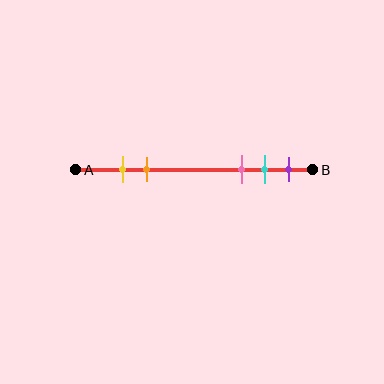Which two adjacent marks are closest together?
The yellow and orange marks are the closest adjacent pair.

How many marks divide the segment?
There are 5 marks dividing the segment.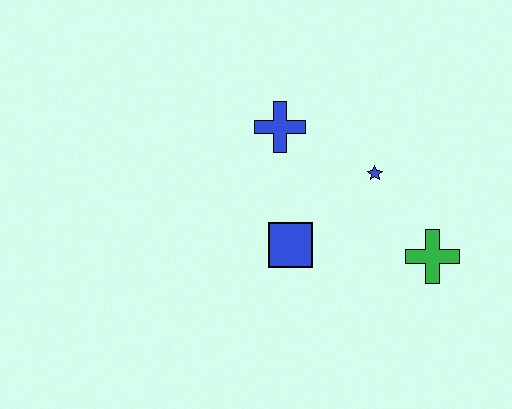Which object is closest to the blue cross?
The blue star is closest to the blue cross.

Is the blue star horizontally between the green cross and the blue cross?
Yes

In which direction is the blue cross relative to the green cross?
The blue cross is to the left of the green cross.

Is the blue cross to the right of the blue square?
No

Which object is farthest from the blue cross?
The green cross is farthest from the blue cross.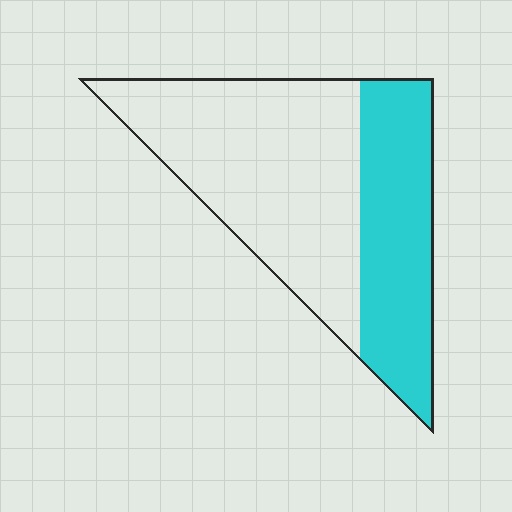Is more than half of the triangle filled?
No.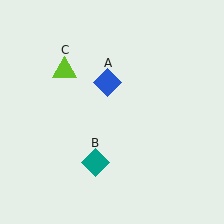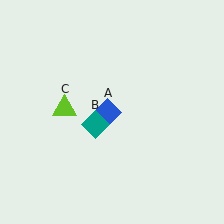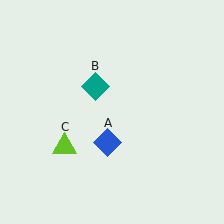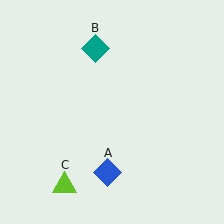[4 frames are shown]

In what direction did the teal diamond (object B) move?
The teal diamond (object B) moved up.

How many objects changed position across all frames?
3 objects changed position: blue diamond (object A), teal diamond (object B), lime triangle (object C).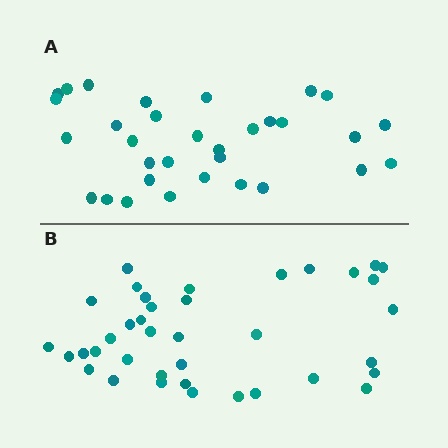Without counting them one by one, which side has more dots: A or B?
Region B (the bottom region) has more dots.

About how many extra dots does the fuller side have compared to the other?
Region B has about 6 more dots than region A.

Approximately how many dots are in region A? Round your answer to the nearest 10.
About 30 dots. (The exact count is 32, which rounds to 30.)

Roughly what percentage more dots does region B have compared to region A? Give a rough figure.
About 20% more.